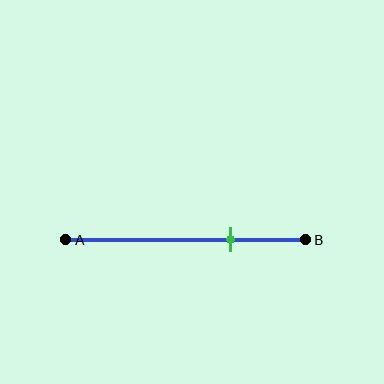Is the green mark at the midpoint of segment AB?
No, the mark is at about 70% from A, not at the 50% midpoint.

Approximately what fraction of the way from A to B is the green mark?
The green mark is approximately 70% of the way from A to B.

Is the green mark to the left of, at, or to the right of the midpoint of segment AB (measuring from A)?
The green mark is to the right of the midpoint of segment AB.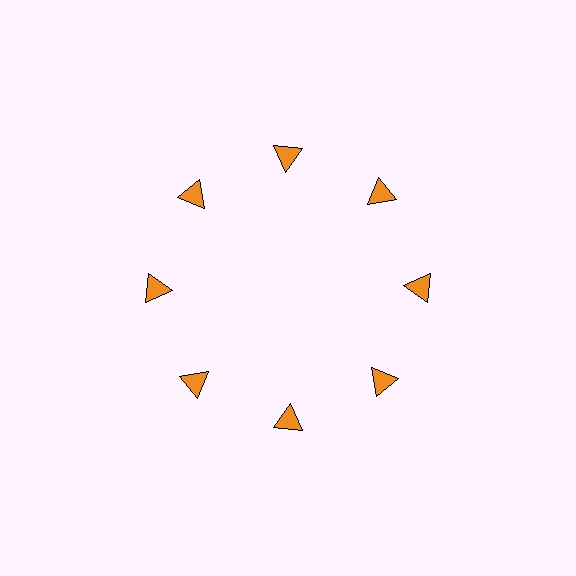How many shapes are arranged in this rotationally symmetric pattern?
There are 8 shapes, arranged in 8 groups of 1.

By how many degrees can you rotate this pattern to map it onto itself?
The pattern maps onto itself every 45 degrees of rotation.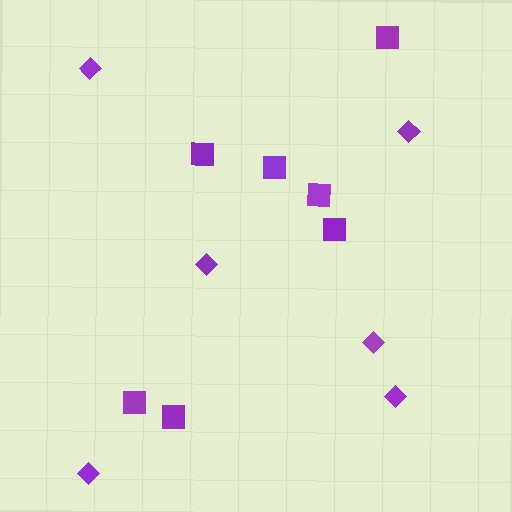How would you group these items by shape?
There are 2 groups: one group of diamonds (6) and one group of squares (7).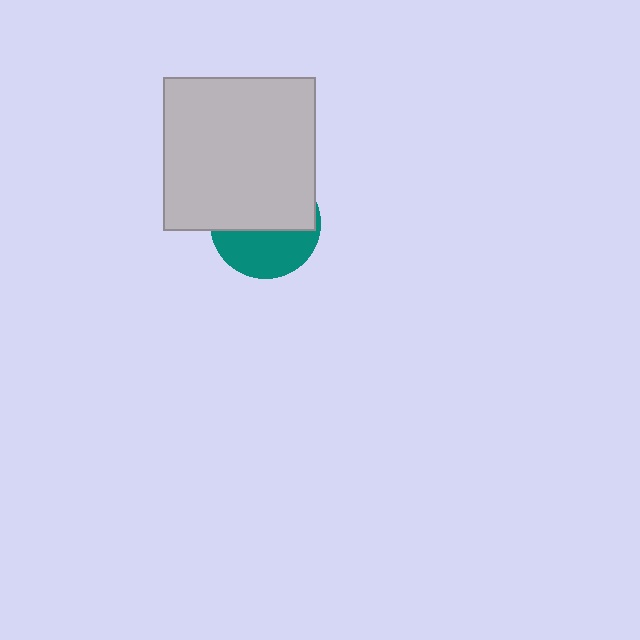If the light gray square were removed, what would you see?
You would see the complete teal circle.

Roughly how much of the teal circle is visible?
A small part of it is visible (roughly 42%).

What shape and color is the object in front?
The object in front is a light gray square.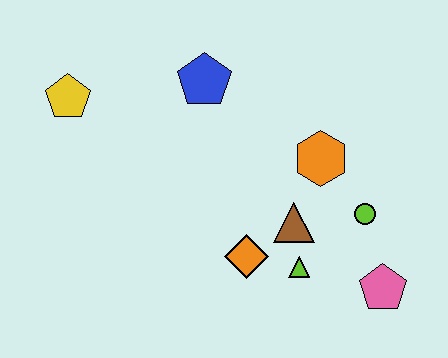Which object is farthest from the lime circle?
The yellow pentagon is farthest from the lime circle.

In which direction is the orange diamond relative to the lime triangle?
The orange diamond is to the left of the lime triangle.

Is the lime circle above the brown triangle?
Yes